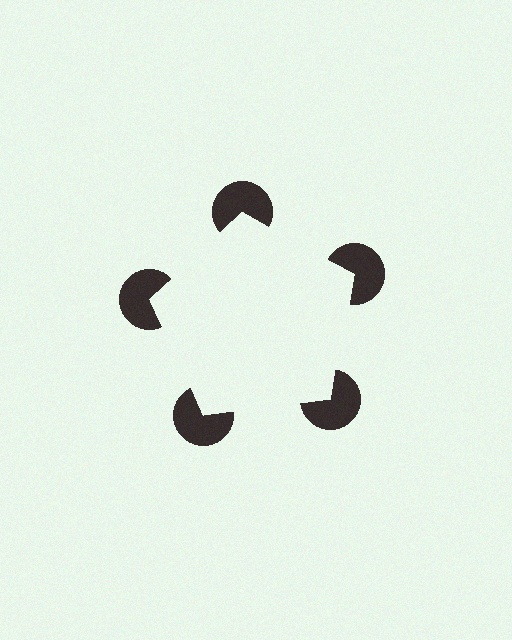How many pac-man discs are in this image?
There are 5 — one at each vertex of the illusory pentagon.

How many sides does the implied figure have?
5 sides.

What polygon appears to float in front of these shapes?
An illusory pentagon — its edges are inferred from the aligned wedge cuts in the pac-man discs, not physically drawn.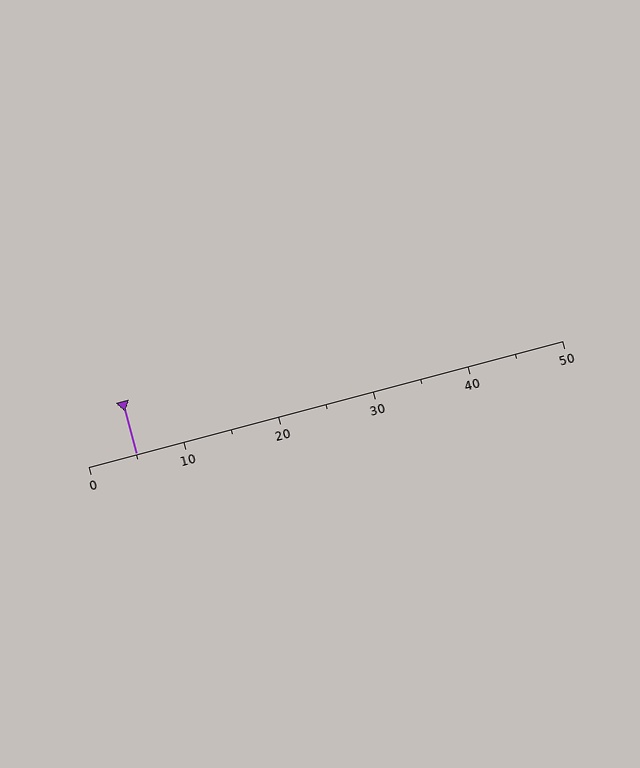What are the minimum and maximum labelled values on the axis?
The axis runs from 0 to 50.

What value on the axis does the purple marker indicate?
The marker indicates approximately 5.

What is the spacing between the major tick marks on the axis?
The major ticks are spaced 10 apart.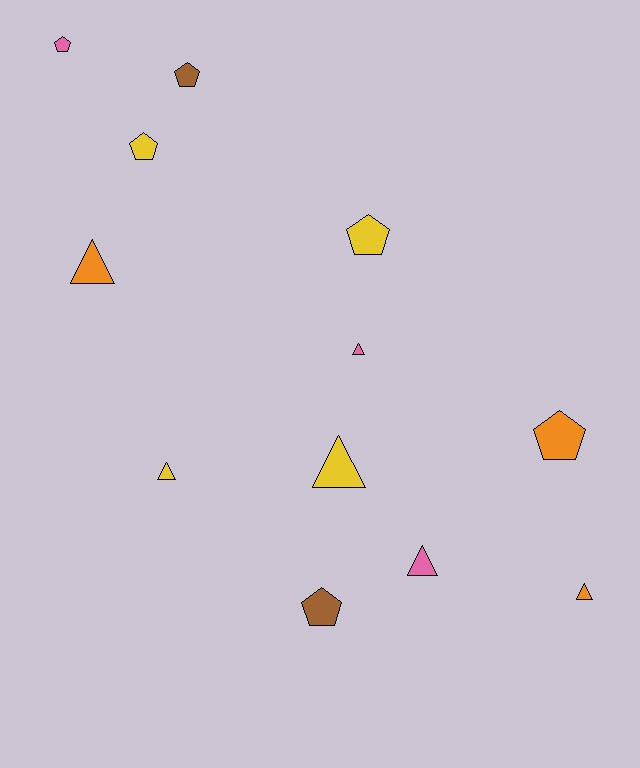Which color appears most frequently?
Yellow, with 4 objects.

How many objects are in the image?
There are 12 objects.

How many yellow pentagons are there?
There are 2 yellow pentagons.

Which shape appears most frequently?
Triangle, with 6 objects.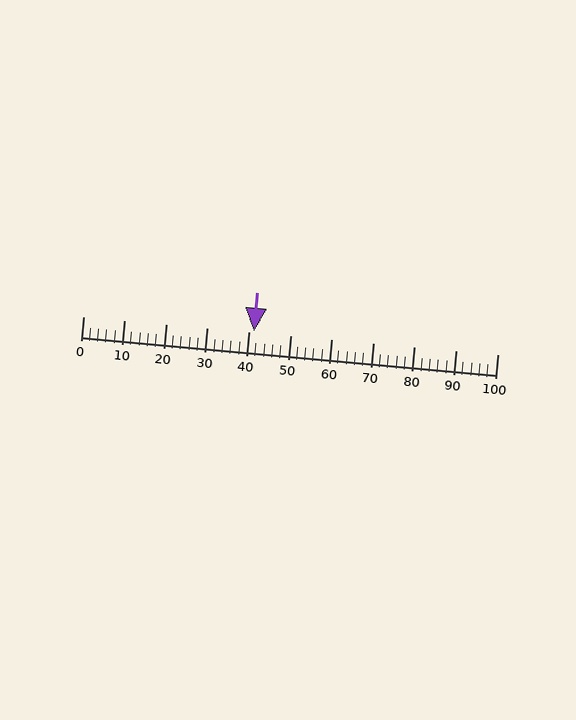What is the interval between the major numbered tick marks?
The major tick marks are spaced 10 units apart.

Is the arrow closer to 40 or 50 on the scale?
The arrow is closer to 40.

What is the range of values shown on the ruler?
The ruler shows values from 0 to 100.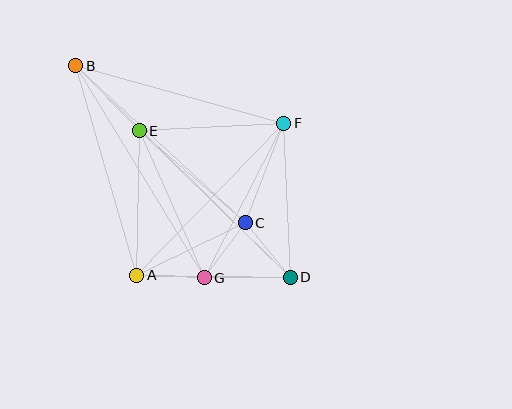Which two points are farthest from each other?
Points B and D are farthest from each other.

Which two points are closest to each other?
Points A and G are closest to each other.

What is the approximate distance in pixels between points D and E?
The distance between D and E is approximately 210 pixels.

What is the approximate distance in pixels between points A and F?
The distance between A and F is approximately 212 pixels.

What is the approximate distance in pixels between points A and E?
The distance between A and E is approximately 145 pixels.